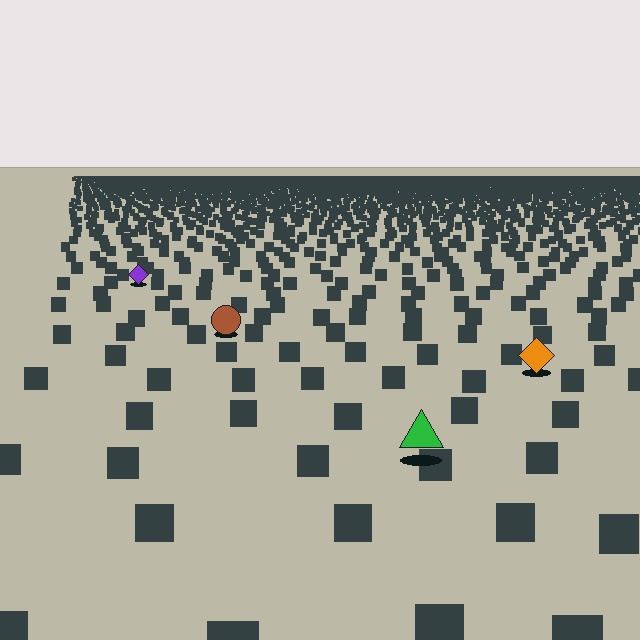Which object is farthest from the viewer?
The purple diamond is farthest from the viewer. It appears smaller and the ground texture around it is denser.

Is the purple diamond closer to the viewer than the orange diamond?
No. The orange diamond is closer — you can tell from the texture gradient: the ground texture is coarser near it.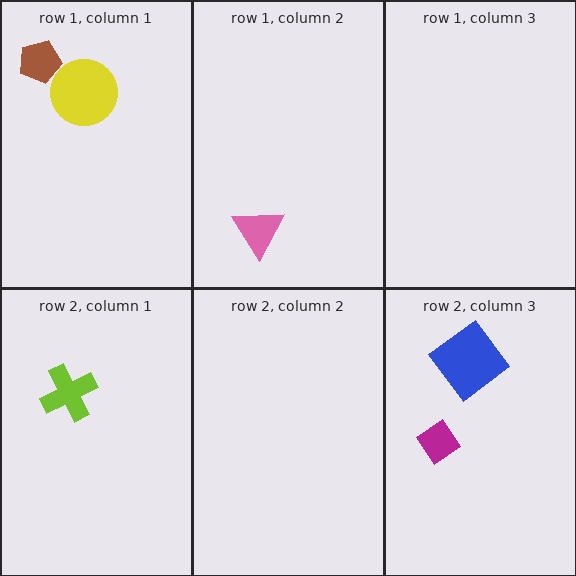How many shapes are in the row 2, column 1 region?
1.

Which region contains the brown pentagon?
The row 1, column 1 region.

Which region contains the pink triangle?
The row 1, column 2 region.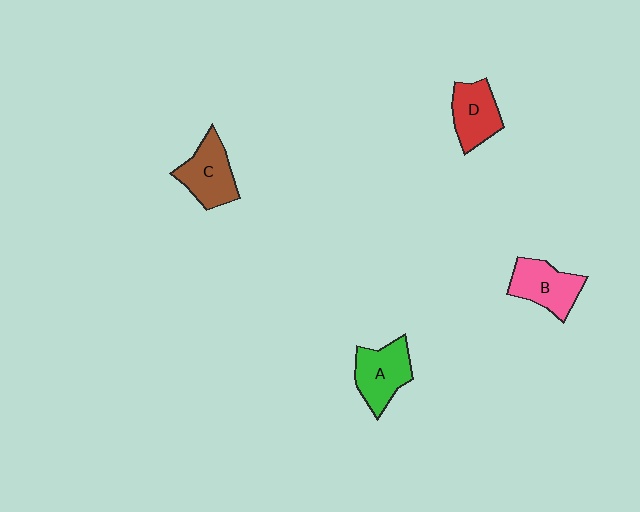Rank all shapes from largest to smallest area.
From largest to smallest: A (green), C (brown), B (pink), D (red).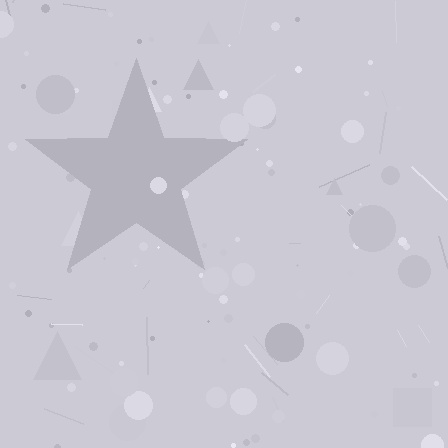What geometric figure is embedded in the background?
A star is embedded in the background.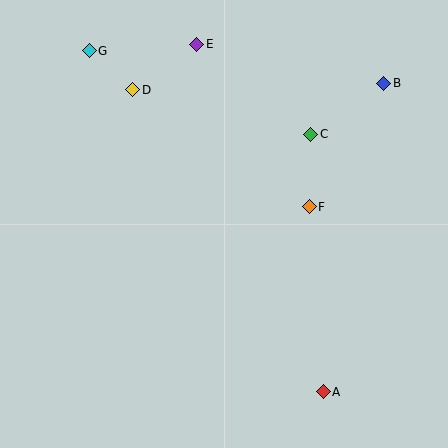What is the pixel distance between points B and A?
The distance between B and A is 314 pixels.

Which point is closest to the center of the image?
Point F at (309, 207) is closest to the center.